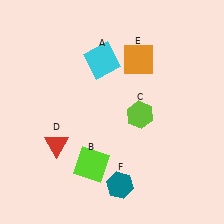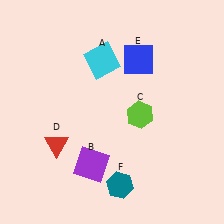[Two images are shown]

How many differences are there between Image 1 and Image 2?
There are 2 differences between the two images.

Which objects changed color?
B changed from lime to purple. E changed from orange to blue.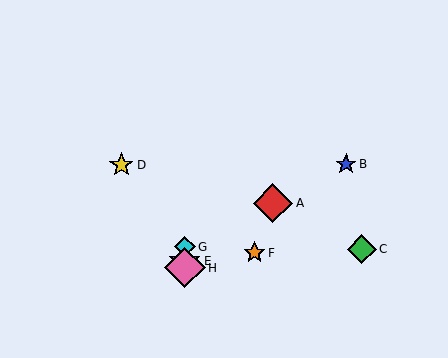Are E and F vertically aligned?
No, E is at x≈185 and F is at x≈254.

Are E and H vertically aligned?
Yes, both are at x≈185.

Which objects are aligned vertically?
Objects E, G, H are aligned vertically.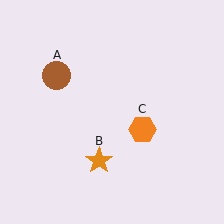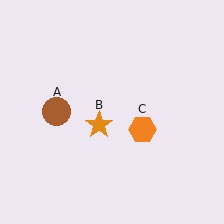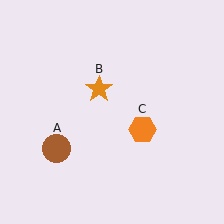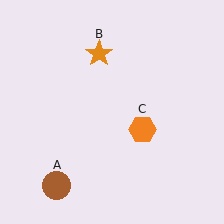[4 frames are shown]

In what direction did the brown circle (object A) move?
The brown circle (object A) moved down.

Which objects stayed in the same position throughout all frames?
Orange hexagon (object C) remained stationary.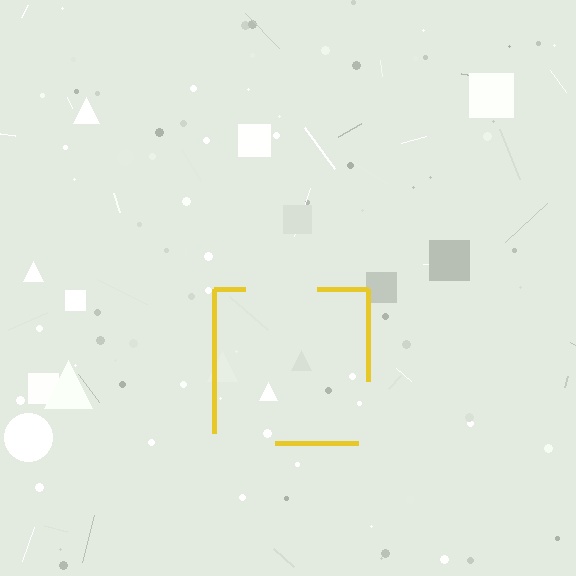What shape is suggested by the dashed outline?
The dashed outline suggests a square.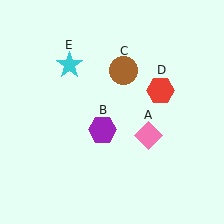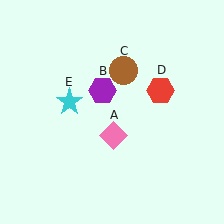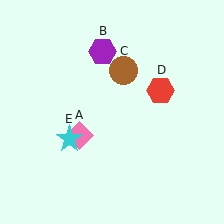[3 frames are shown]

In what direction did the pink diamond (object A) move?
The pink diamond (object A) moved left.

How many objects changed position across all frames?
3 objects changed position: pink diamond (object A), purple hexagon (object B), cyan star (object E).